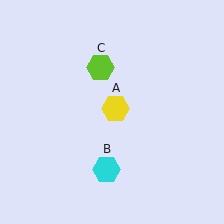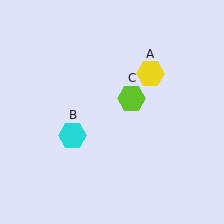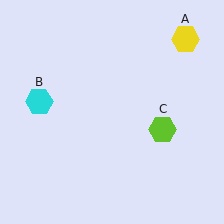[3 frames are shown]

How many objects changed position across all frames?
3 objects changed position: yellow hexagon (object A), cyan hexagon (object B), lime hexagon (object C).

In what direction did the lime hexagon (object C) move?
The lime hexagon (object C) moved down and to the right.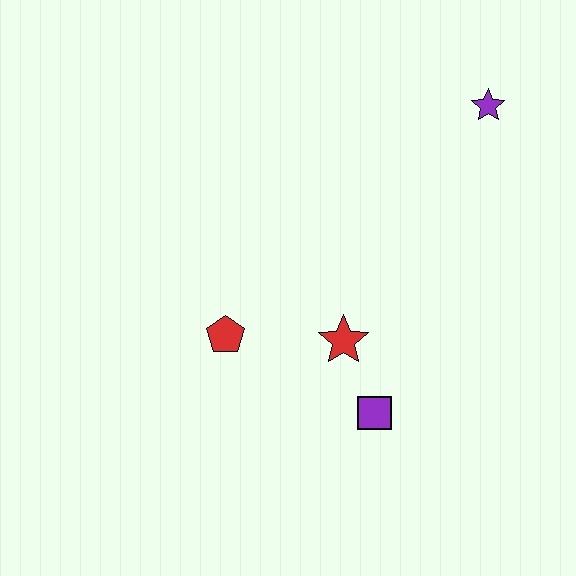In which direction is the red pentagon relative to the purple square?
The red pentagon is to the left of the purple square.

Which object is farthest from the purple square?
The purple star is farthest from the purple square.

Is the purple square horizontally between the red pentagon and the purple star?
Yes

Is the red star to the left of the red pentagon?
No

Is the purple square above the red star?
No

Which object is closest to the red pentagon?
The red star is closest to the red pentagon.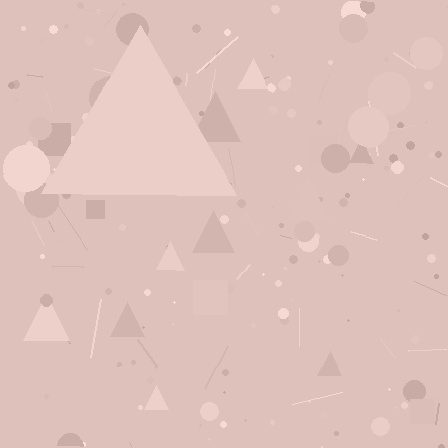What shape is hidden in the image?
A triangle is hidden in the image.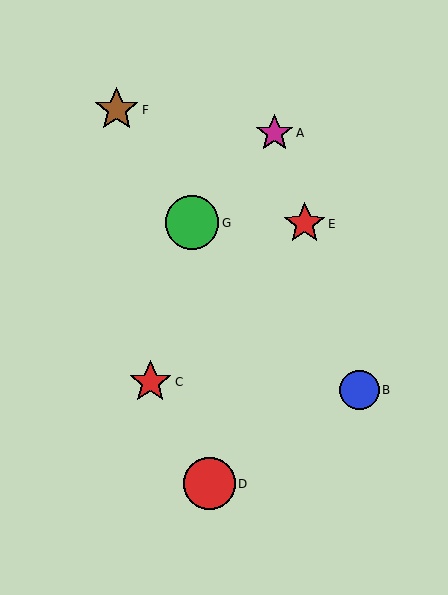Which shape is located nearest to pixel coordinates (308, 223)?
The red star (labeled E) at (305, 224) is nearest to that location.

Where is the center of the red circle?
The center of the red circle is at (210, 484).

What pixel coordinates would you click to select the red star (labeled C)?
Click at (150, 382) to select the red star C.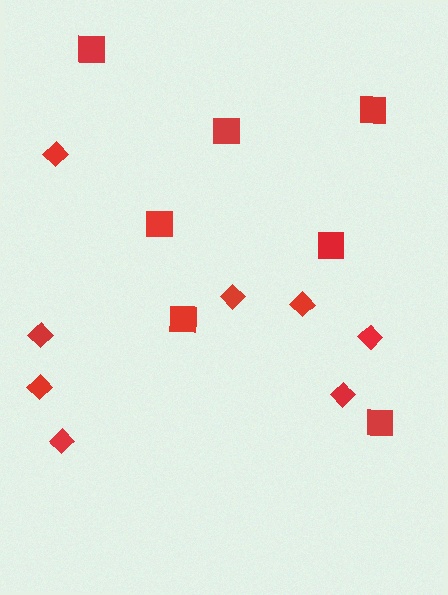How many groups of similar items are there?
There are 2 groups: one group of diamonds (8) and one group of squares (7).